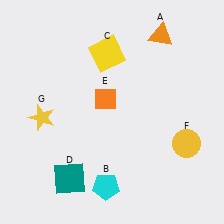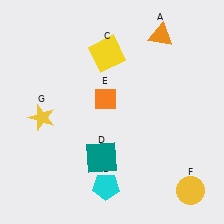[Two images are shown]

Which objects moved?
The objects that moved are: the teal square (D), the yellow circle (F).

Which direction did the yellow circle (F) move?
The yellow circle (F) moved down.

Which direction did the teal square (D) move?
The teal square (D) moved right.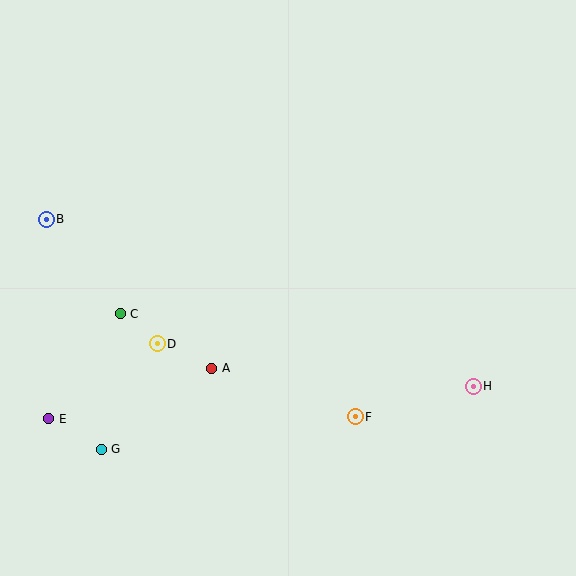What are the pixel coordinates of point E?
Point E is at (49, 419).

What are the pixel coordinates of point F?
Point F is at (355, 417).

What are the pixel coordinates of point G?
Point G is at (101, 449).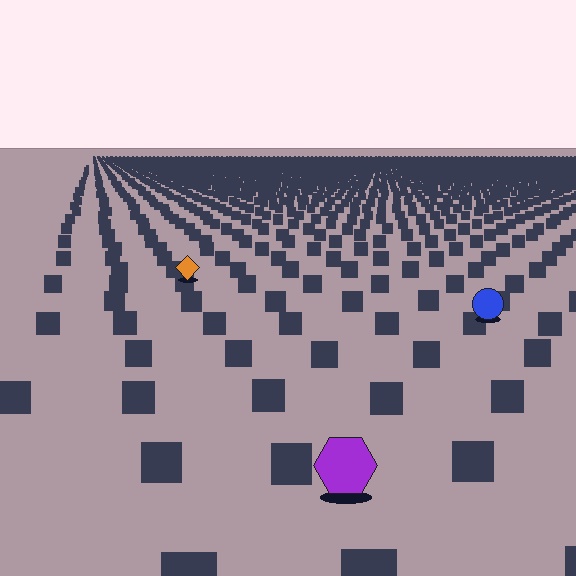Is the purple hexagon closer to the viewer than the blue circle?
Yes. The purple hexagon is closer — you can tell from the texture gradient: the ground texture is coarser near it.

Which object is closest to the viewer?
The purple hexagon is closest. The texture marks near it are larger and more spread out.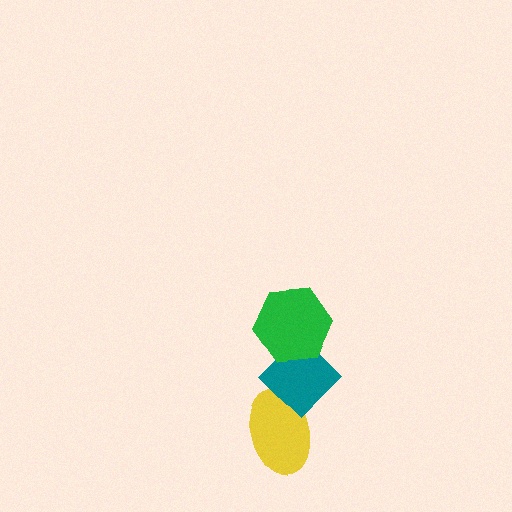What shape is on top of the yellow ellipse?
The teal diamond is on top of the yellow ellipse.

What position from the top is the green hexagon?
The green hexagon is 1st from the top.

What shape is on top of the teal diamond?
The green hexagon is on top of the teal diamond.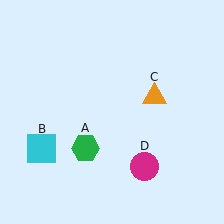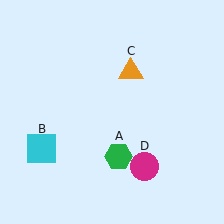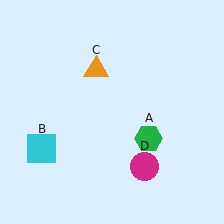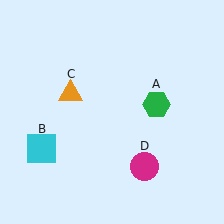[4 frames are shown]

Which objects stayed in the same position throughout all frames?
Cyan square (object B) and magenta circle (object D) remained stationary.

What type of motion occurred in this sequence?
The green hexagon (object A), orange triangle (object C) rotated counterclockwise around the center of the scene.